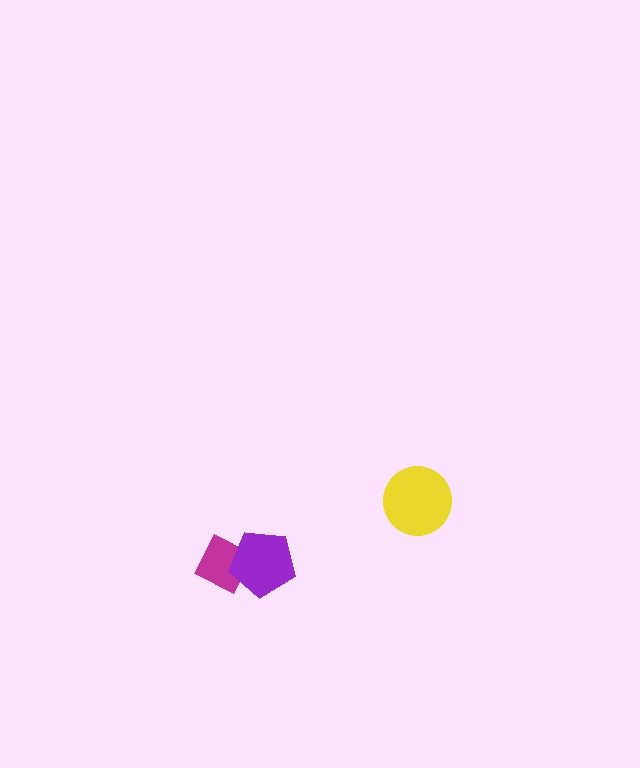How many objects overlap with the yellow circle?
0 objects overlap with the yellow circle.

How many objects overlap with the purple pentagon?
1 object overlaps with the purple pentagon.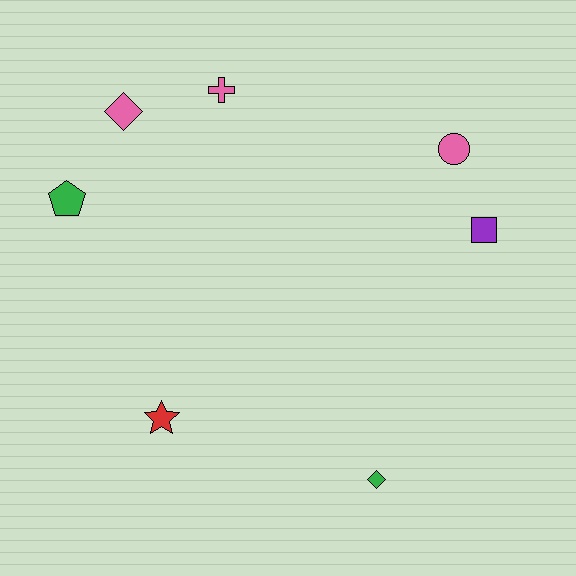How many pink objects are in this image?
There are 3 pink objects.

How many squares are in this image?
There is 1 square.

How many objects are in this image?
There are 7 objects.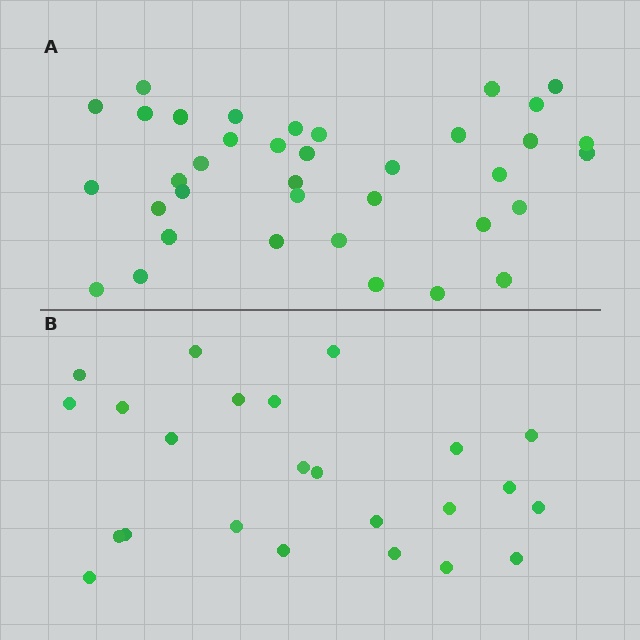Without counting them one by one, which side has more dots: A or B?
Region A (the top region) has more dots.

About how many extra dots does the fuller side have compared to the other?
Region A has approximately 15 more dots than region B.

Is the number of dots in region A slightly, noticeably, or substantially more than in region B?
Region A has substantially more. The ratio is roughly 1.5 to 1.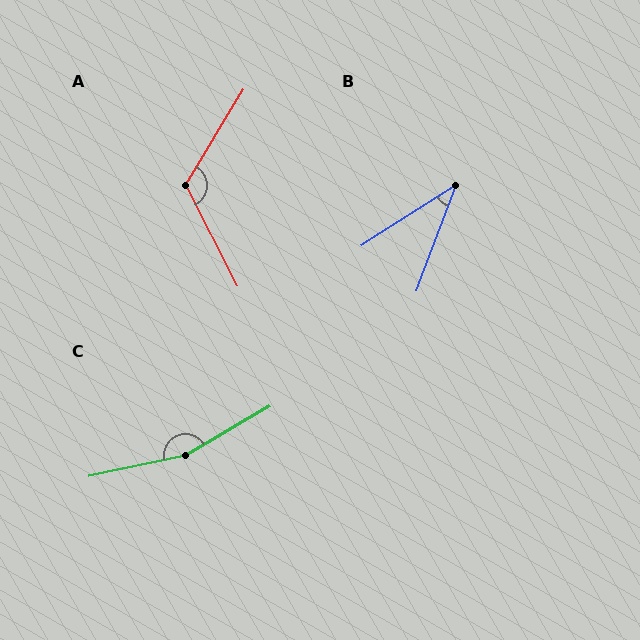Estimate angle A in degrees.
Approximately 122 degrees.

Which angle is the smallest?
B, at approximately 37 degrees.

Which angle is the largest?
C, at approximately 162 degrees.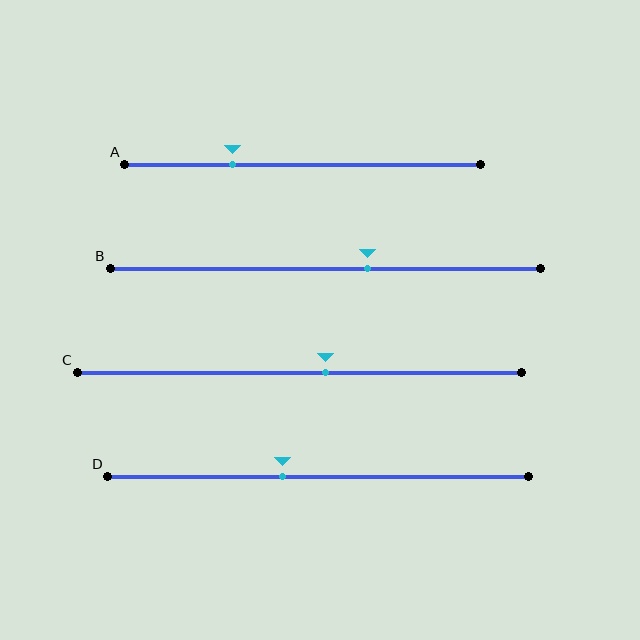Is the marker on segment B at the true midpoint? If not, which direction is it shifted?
No, the marker on segment B is shifted to the right by about 10% of the segment length.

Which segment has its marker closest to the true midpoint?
Segment C has its marker closest to the true midpoint.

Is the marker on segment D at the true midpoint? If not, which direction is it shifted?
No, the marker on segment D is shifted to the left by about 8% of the segment length.